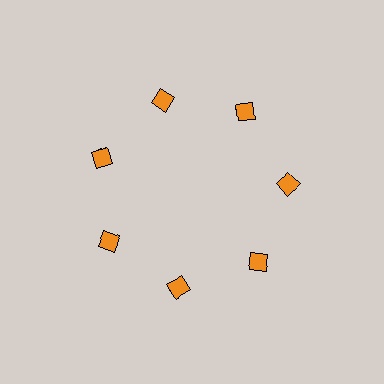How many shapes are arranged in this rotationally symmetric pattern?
There are 14 shapes, arranged in 7 groups of 2.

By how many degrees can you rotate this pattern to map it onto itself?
The pattern maps onto itself every 51 degrees of rotation.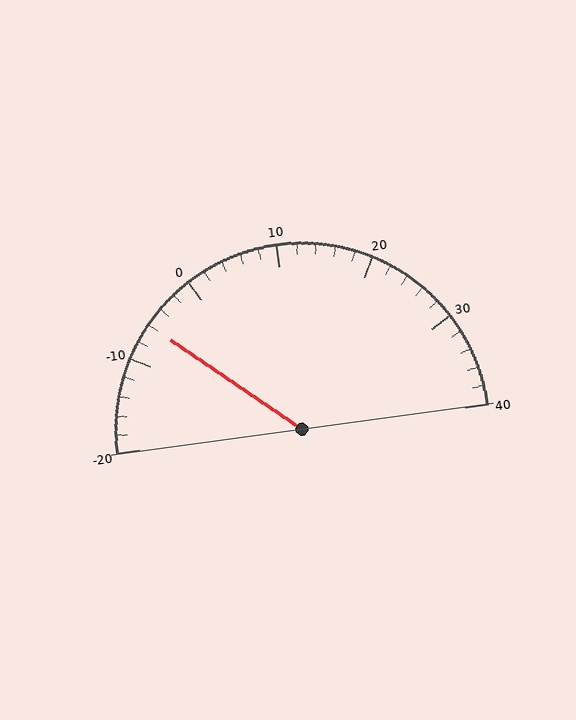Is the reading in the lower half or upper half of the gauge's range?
The reading is in the lower half of the range (-20 to 40).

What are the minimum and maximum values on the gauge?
The gauge ranges from -20 to 40.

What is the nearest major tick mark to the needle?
The nearest major tick mark is -10.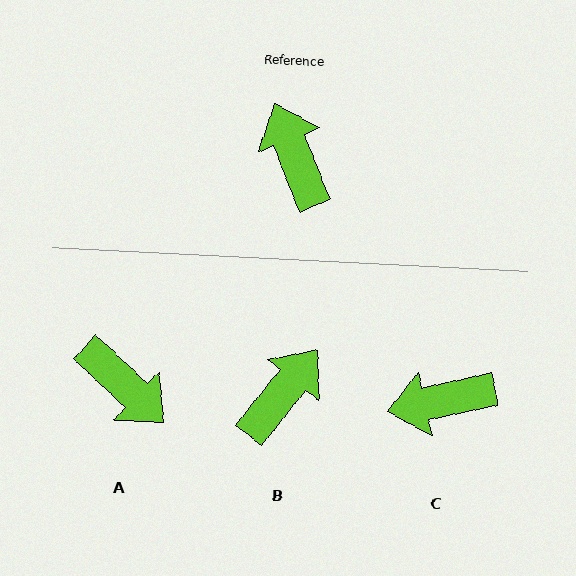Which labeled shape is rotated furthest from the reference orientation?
A, about 155 degrees away.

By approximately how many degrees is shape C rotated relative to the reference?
Approximately 80 degrees counter-clockwise.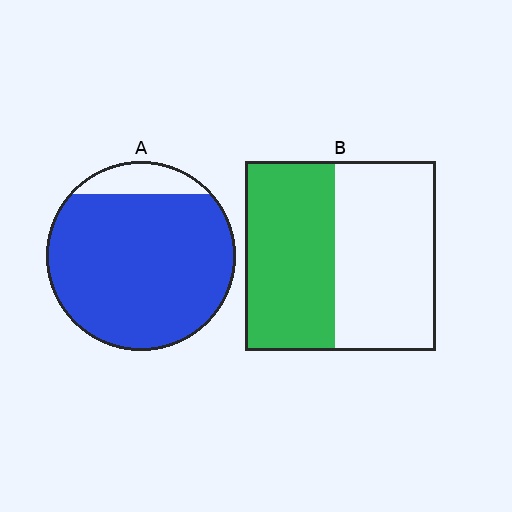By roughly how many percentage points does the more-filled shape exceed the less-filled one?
By roughly 40 percentage points (A over B).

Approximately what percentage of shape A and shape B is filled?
A is approximately 90% and B is approximately 45%.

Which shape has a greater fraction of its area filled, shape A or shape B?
Shape A.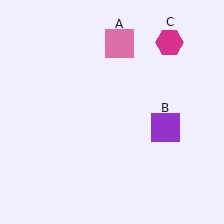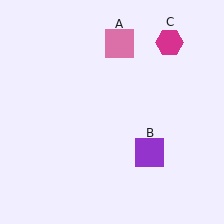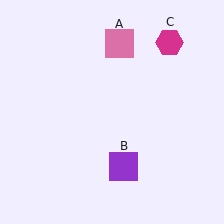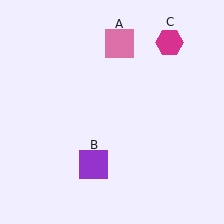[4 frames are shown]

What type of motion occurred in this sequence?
The purple square (object B) rotated clockwise around the center of the scene.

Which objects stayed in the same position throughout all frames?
Pink square (object A) and magenta hexagon (object C) remained stationary.